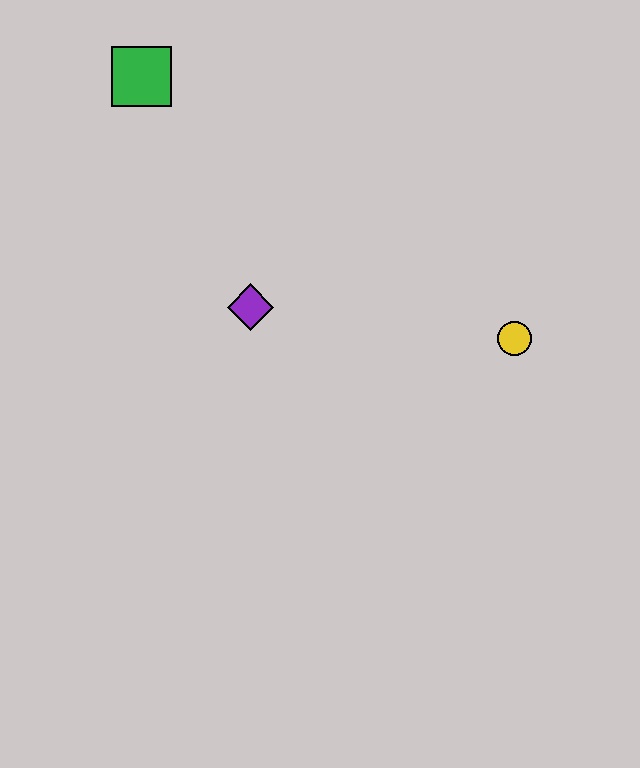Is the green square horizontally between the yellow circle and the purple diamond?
No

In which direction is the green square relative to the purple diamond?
The green square is above the purple diamond.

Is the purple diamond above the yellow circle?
Yes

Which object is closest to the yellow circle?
The purple diamond is closest to the yellow circle.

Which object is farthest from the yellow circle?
The green square is farthest from the yellow circle.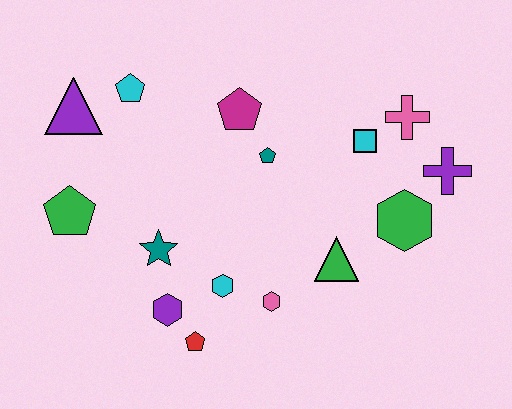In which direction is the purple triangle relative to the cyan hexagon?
The purple triangle is above the cyan hexagon.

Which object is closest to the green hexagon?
The purple cross is closest to the green hexagon.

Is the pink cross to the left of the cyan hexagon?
No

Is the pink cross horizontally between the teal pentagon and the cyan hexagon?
No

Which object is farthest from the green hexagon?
The purple triangle is farthest from the green hexagon.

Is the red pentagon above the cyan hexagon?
No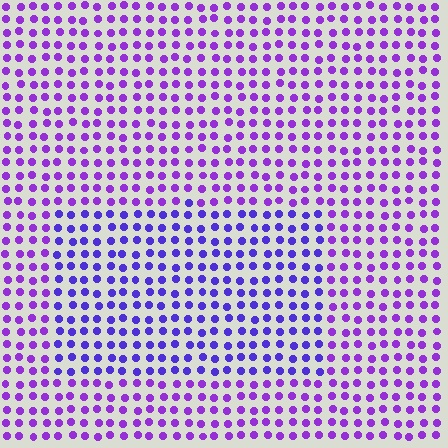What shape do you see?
I see a rectangle.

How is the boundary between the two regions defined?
The boundary is defined purely by a slight shift in hue (about 26 degrees). Spacing, size, and orientation are identical on both sides.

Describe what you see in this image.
The image is filled with small purple elements in a uniform arrangement. A rectangle-shaped region is visible where the elements are tinted to a slightly different hue, forming a subtle color boundary.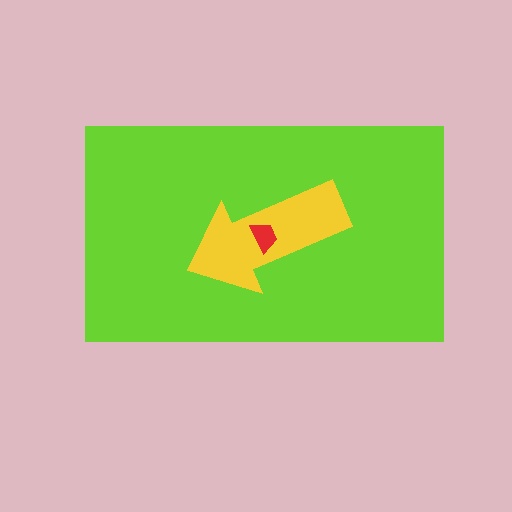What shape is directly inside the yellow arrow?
The red trapezoid.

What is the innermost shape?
The red trapezoid.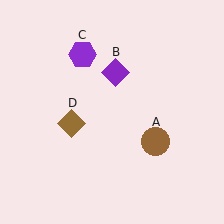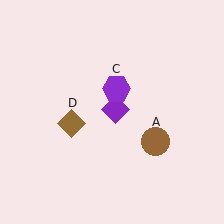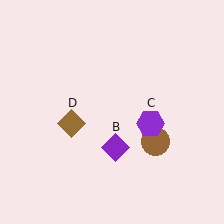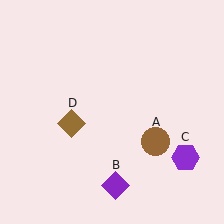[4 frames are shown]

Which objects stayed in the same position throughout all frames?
Brown circle (object A) and brown diamond (object D) remained stationary.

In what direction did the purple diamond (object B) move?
The purple diamond (object B) moved down.